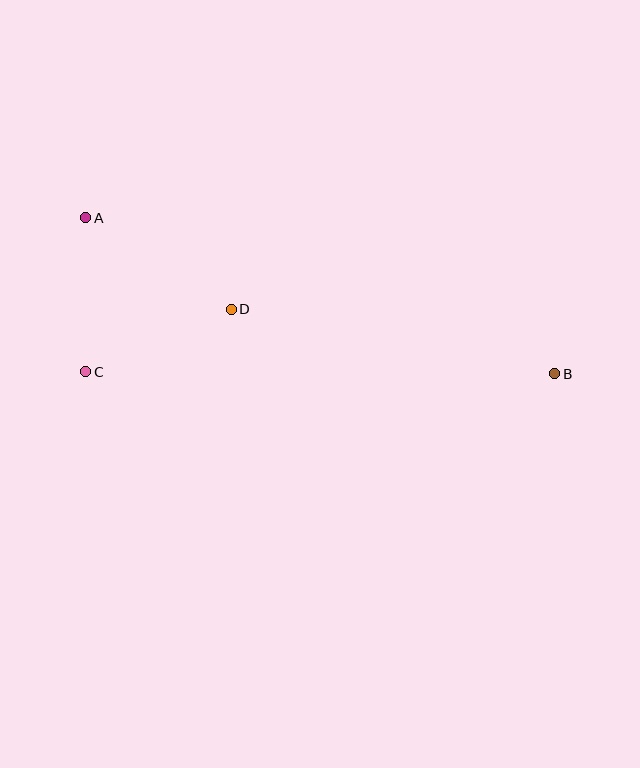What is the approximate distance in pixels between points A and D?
The distance between A and D is approximately 172 pixels.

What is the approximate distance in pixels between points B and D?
The distance between B and D is approximately 330 pixels.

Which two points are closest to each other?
Points A and C are closest to each other.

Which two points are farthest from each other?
Points A and B are farthest from each other.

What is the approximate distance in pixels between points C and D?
The distance between C and D is approximately 158 pixels.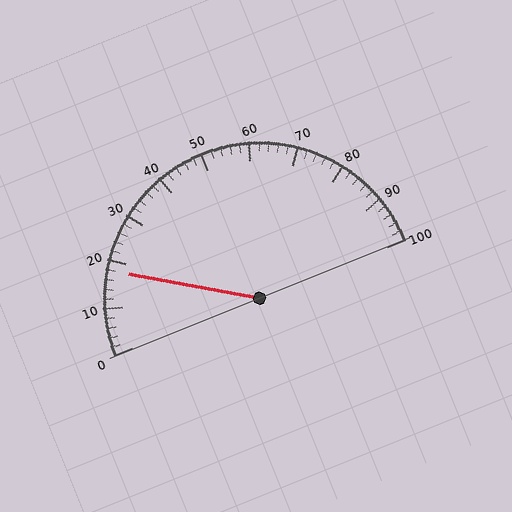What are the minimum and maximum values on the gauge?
The gauge ranges from 0 to 100.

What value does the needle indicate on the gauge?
The needle indicates approximately 18.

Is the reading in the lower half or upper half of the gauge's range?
The reading is in the lower half of the range (0 to 100).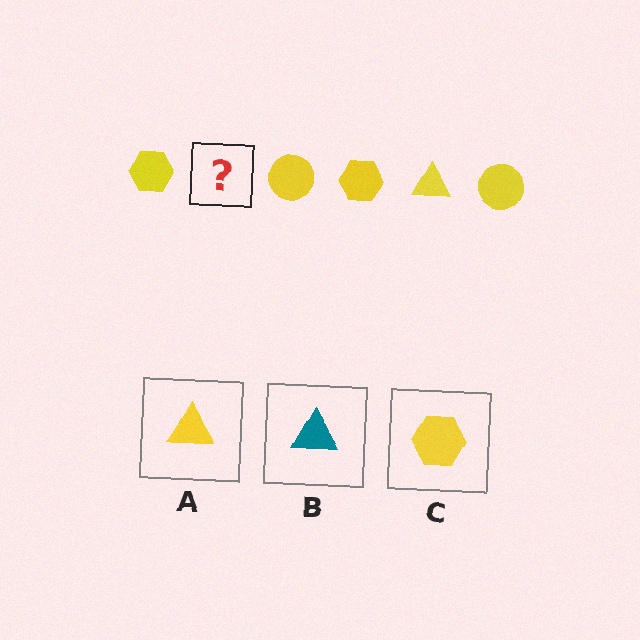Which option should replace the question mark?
Option A.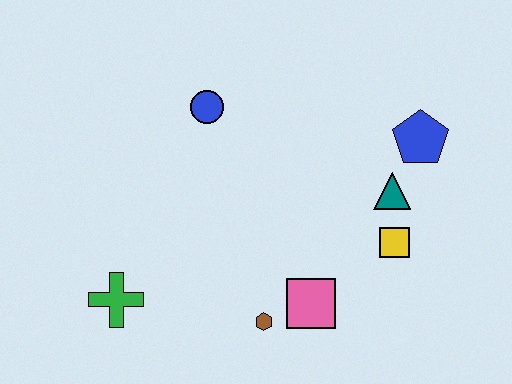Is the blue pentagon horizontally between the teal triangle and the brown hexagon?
No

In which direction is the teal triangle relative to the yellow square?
The teal triangle is above the yellow square.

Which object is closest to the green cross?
The brown hexagon is closest to the green cross.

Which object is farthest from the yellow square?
The green cross is farthest from the yellow square.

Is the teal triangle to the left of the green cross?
No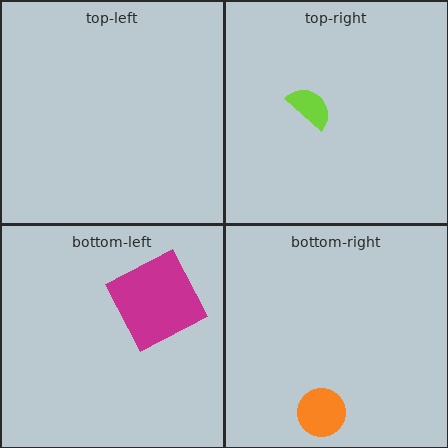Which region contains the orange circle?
The bottom-right region.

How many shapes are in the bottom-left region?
1.